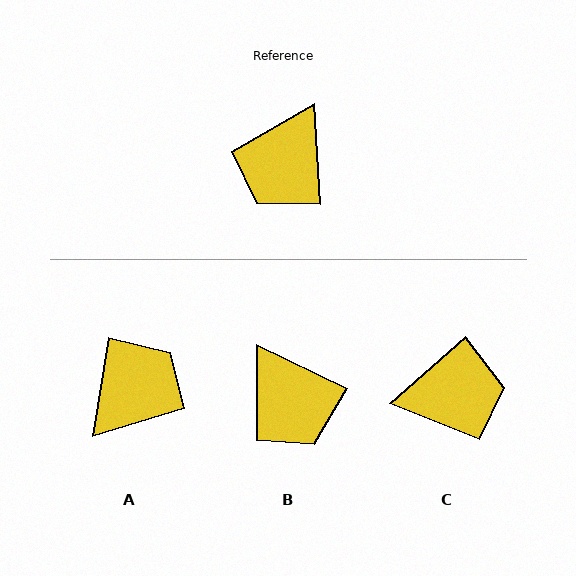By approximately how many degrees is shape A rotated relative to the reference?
Approximately 168 degrees counter-clockwise.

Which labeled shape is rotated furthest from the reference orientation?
A, about 168 degrees away.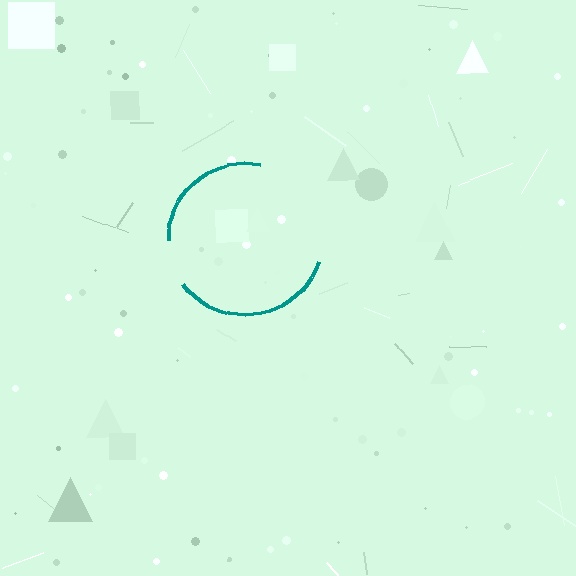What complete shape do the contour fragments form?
The contour fragments form a circle.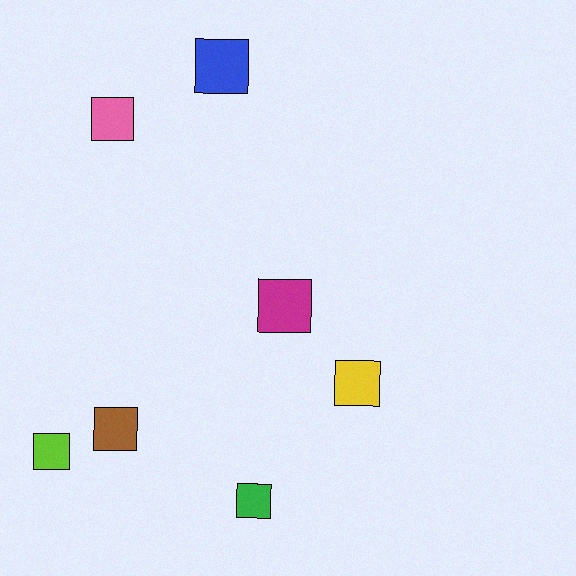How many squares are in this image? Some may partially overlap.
There are 7 squares.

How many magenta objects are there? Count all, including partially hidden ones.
There is 1 magenta object.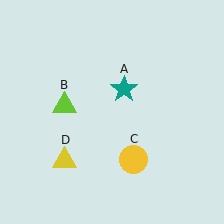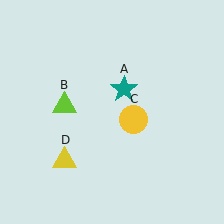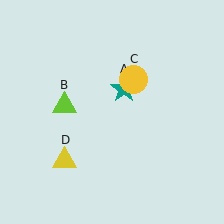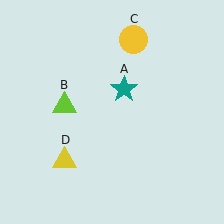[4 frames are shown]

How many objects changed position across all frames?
1 object changed position: yellow circle (object C).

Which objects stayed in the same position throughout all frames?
Teal star (object A) and lime triangle (object B) and yellow triangle (object D) remained stationary.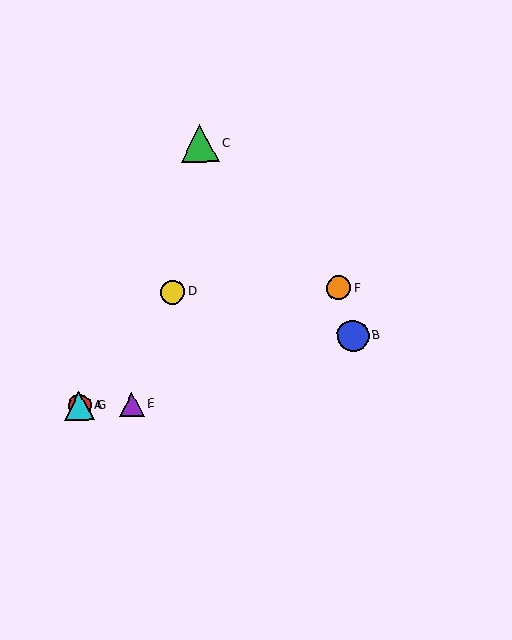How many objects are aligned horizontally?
3 objects (A, E, G) are aligned horizontally.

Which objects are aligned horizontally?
Objects A, E, G are aligned horizontally.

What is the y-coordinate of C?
Object C is at y≈143.